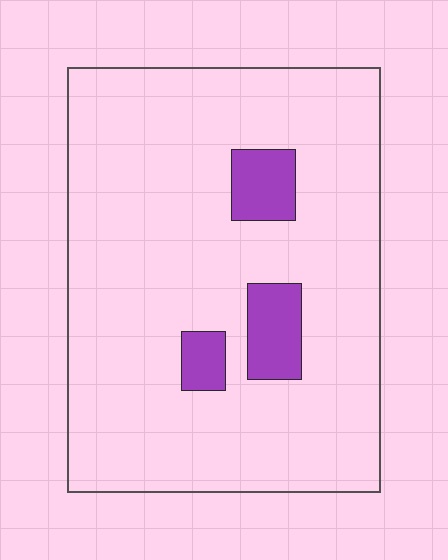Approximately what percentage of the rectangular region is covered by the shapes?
Approximately 10%.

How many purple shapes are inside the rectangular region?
3.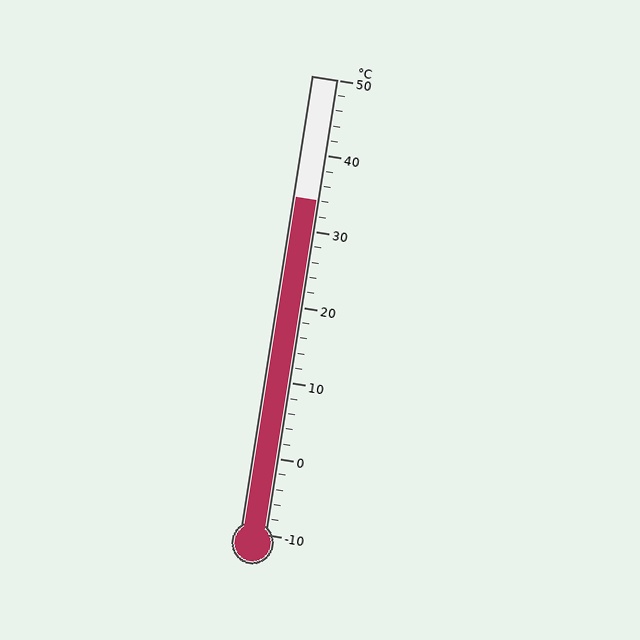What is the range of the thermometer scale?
The thermometer scale ranges from -10°C to 50°C.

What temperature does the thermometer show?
The thermometer shows approximately 34°C.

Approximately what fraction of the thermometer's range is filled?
The thermometer is filled to approximately 75% of its range.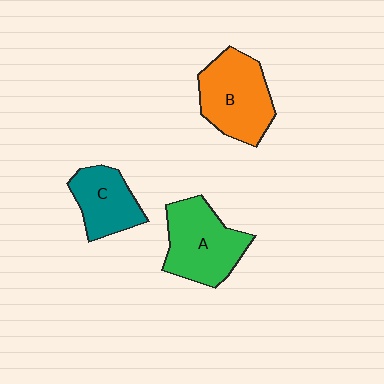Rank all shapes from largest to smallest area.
From largest to smallest: B (orange), A (green), C (teal).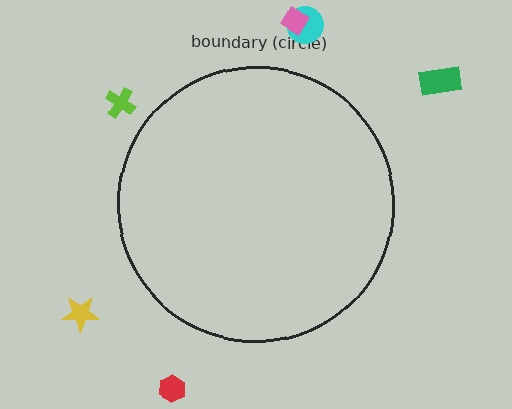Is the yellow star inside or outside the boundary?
Outside.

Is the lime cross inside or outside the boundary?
Outside.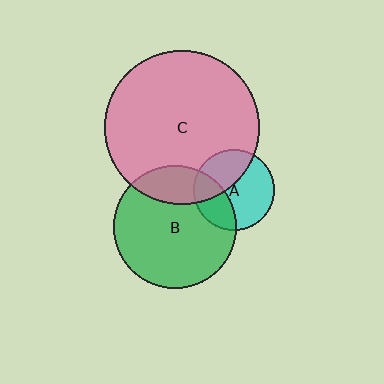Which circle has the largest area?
Circle C (pink).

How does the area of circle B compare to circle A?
Approximately 2.3 times.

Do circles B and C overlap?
Yes.